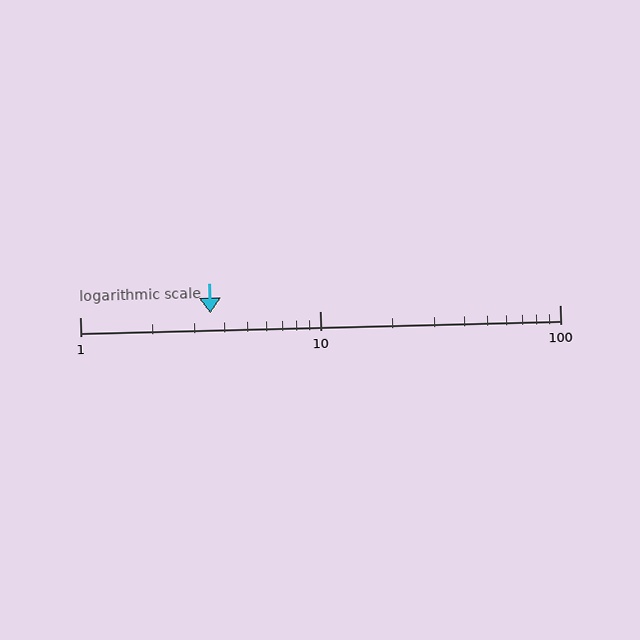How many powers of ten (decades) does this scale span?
The scale spans 2 decades, from 1 to 100.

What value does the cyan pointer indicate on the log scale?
The pointer indicates approximately 3.5.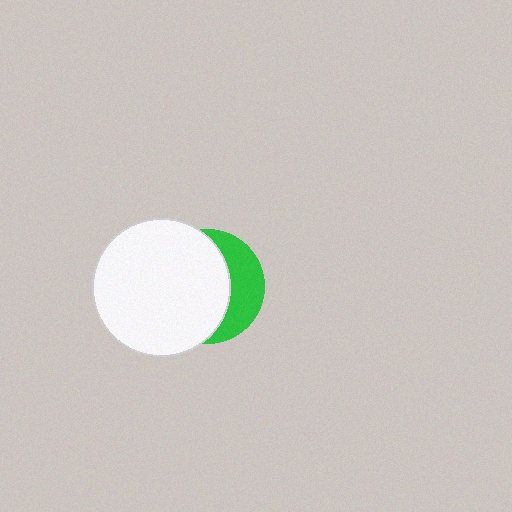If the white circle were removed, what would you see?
You would see the complete green circle.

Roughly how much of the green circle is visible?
A small part of it is visible (roughly 34%).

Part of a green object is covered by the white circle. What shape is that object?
It is a circle.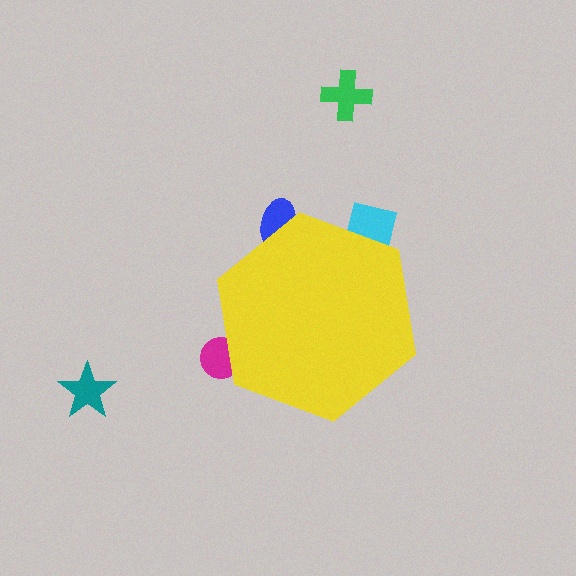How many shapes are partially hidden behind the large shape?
3 shapes are partially hidden.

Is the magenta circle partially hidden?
Yes, the magenta circle is partially hidden behind the yellow hexagon.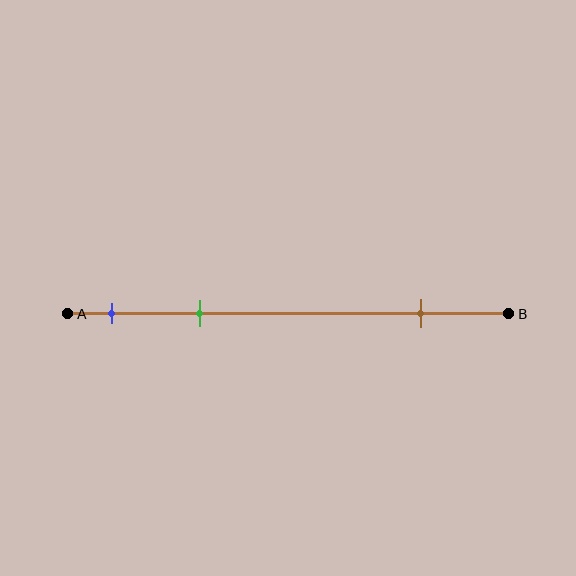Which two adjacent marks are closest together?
The blue and green marks are the closest adjacent pair.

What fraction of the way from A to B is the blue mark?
The blue mark is approximately 10% (0.1) of the way from A to B.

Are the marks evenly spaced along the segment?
No, the marks are not evenly spaced.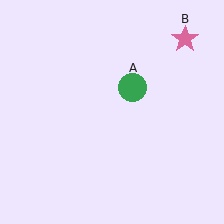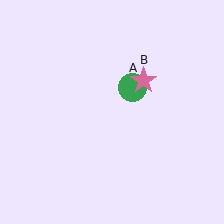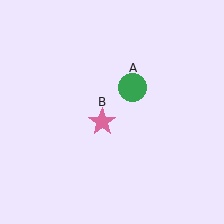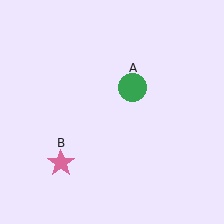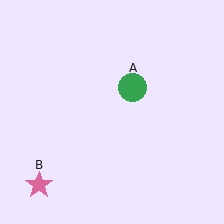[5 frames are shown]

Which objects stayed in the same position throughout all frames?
Green circle (object A) remained stationary.